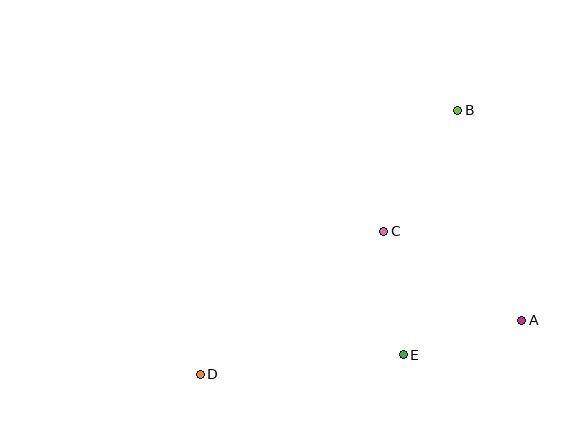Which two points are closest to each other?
Points A and E are closest to each other.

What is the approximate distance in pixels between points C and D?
The distance between C and D is approximately 233 pixels.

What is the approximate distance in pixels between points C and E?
The distance between C and E is approximately 125 pixels.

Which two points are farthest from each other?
Points B and D are farthest from each other.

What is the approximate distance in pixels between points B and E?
The distance between B and E is approximately 250 pixels.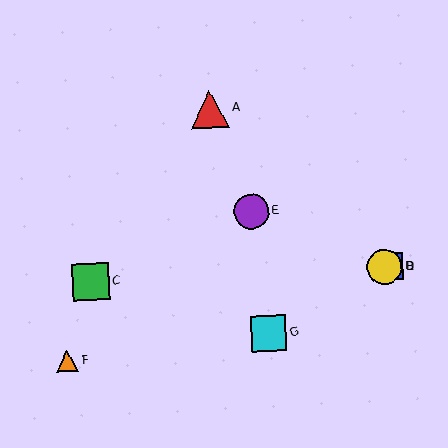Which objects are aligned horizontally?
Objects B, C, D are aligned horizontally.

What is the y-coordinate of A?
Object A is at y≈109.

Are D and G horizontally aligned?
No, D is at y≈267 and G is at y≈333.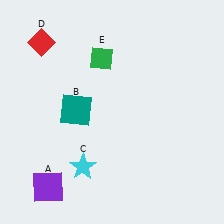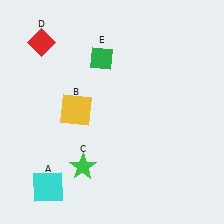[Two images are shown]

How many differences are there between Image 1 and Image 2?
There are 3 differences between the two images.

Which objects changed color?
A changed from purple to cyan. B changed from teal to yellow. C changed from cyan to green.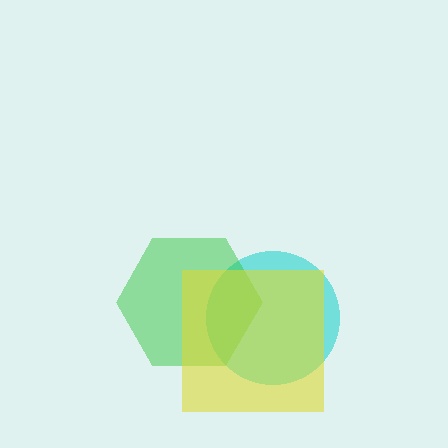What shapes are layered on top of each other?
The layered shapes are: a cyan circle, a green hexagon, a yellow square.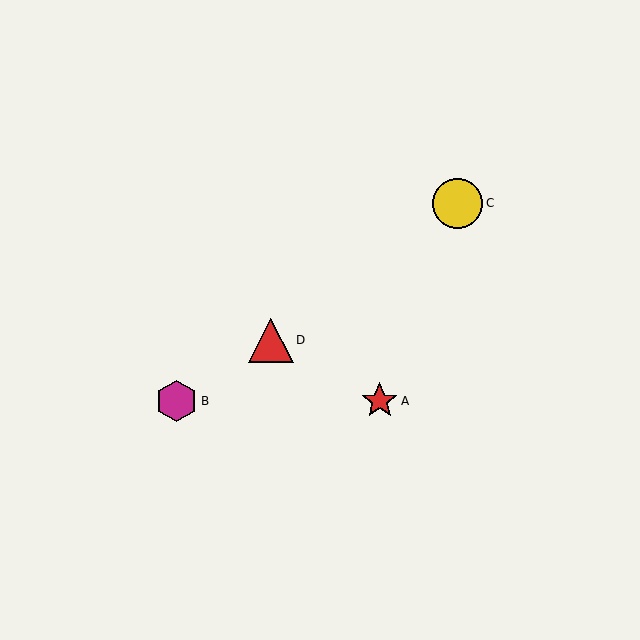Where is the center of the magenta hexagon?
The center of the magenta hexagon is at (177, 401).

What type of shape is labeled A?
Shape A is a red star.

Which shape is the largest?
The yellow circle (labeled C) is the largest.